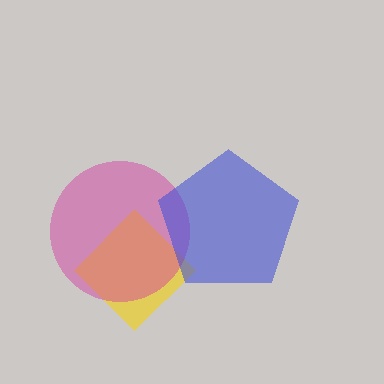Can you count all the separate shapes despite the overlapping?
Yes, there are 3 separate shapes.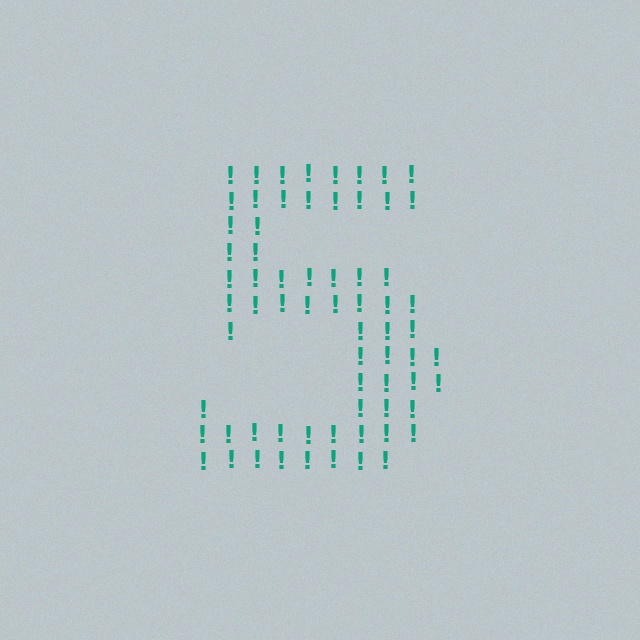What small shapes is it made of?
It is made of small exclamation marks.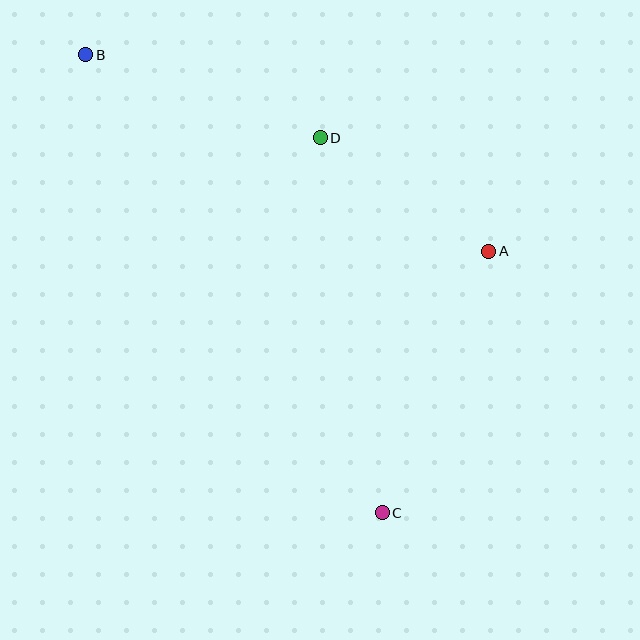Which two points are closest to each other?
Points A and D are closest to each other.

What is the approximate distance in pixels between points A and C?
The distance between A and C is approximately 282 pixels.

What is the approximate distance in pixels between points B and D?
The distance between B and D is approximately 249 pixels.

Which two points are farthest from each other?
Points B and C are farthest from each other.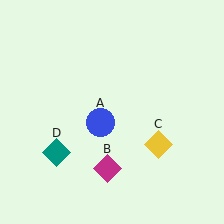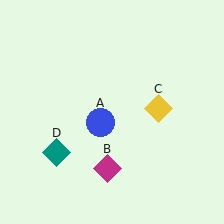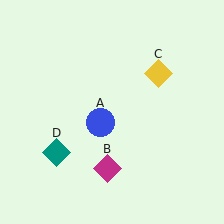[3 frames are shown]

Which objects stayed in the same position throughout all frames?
Blue circle (object A) and magenta diamond (object B) and teal diamond (object D) remained stationary.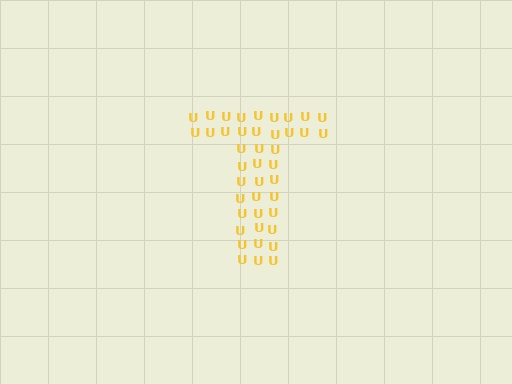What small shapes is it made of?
It is made of small letter U's.